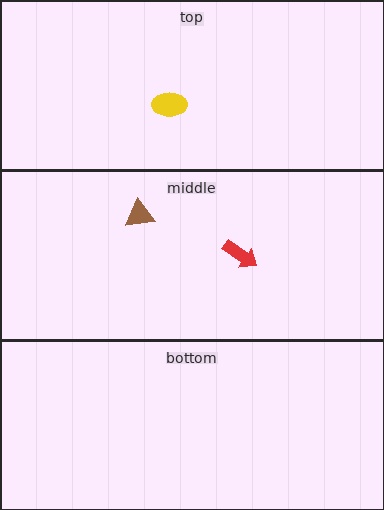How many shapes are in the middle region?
2.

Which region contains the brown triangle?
The middle region.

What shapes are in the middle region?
The brown triangle, the red arrow.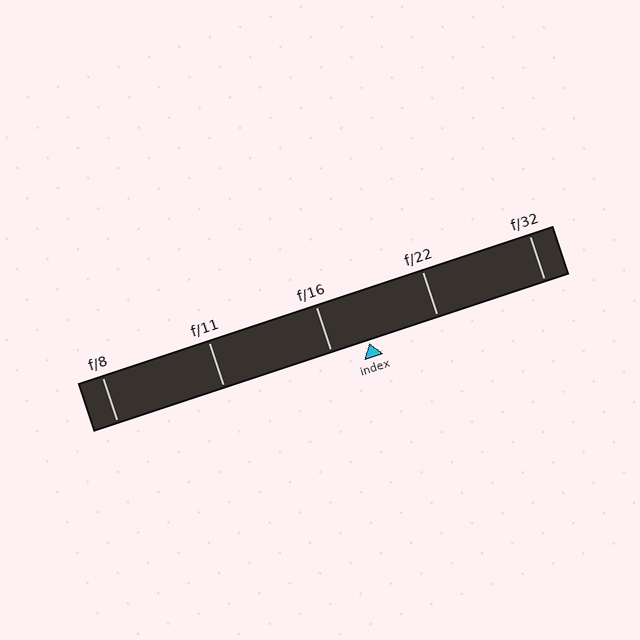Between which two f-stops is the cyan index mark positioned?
The index mark is between f/16 and f/22.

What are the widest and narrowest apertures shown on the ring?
The widest aperture shown is f/8 and the narrowest is f/32.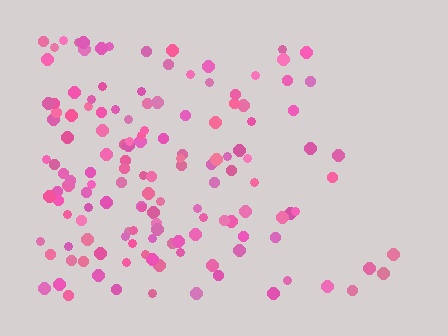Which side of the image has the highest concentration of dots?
The left.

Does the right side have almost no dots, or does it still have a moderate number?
Still a moderate number, just noticeably fewer than the left.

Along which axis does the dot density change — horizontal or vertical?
Horizontal.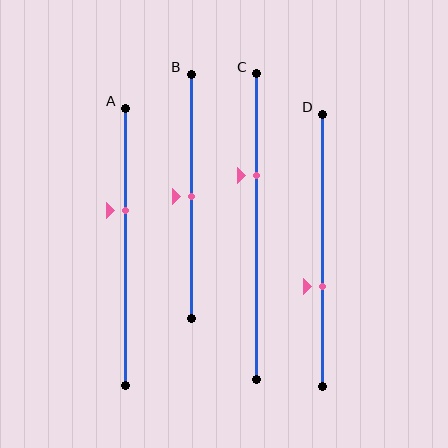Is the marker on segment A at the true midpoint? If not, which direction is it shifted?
No, the marker on segment A is shifted upward by about 13% of the segment length.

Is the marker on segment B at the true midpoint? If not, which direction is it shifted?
Yes, the marker on segment B is at the true midpoint.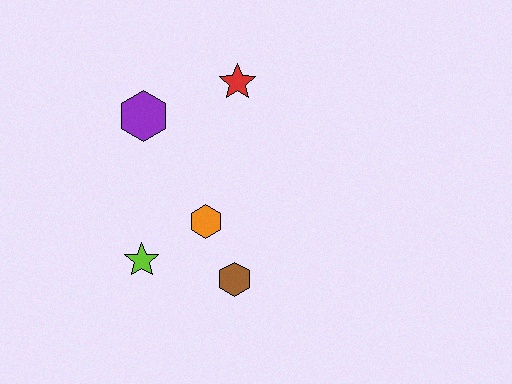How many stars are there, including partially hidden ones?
There are 2 stars.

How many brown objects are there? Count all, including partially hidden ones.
There is 1 brown object.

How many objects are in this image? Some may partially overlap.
There are 5 objects.